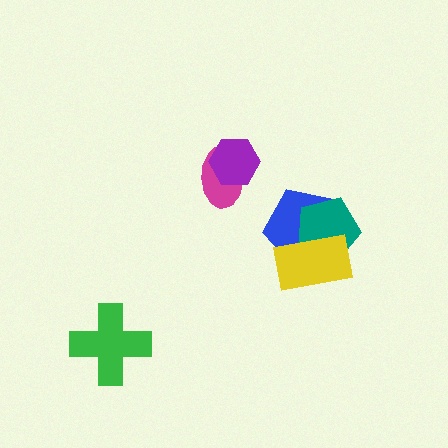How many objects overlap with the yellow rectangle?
2 objects overlap with the yellow rectangle.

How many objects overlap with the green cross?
0 objects overlap with the green cross.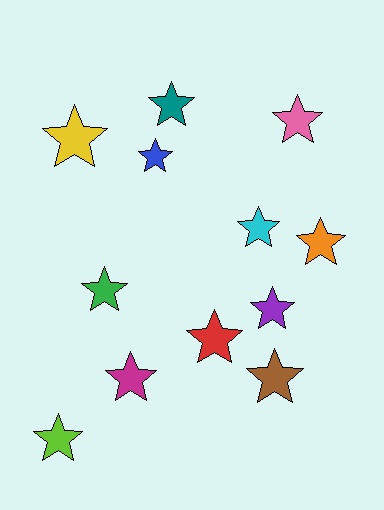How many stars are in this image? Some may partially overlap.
There are 12 stars.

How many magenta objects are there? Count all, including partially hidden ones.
There is 1 magenta object.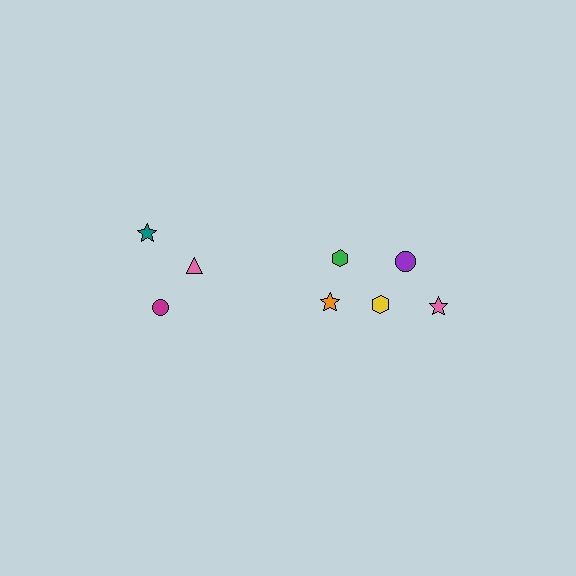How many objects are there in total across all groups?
There are 8 objects.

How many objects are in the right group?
There are 5 objects.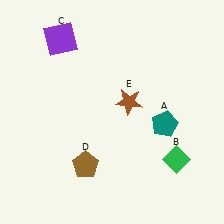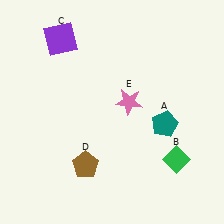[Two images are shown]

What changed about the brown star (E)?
In Image 1, E is brown. In Image 2, it changed to pink.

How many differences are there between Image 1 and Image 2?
There is 1 difference between the two images.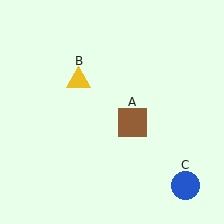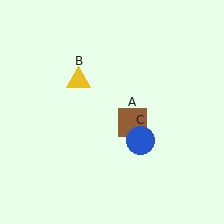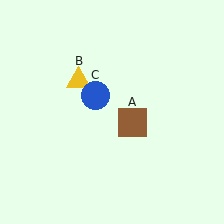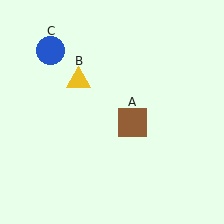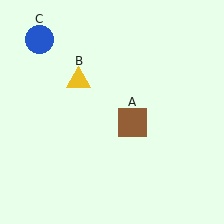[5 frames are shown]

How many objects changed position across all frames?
1 object changed position: blue circle (object C).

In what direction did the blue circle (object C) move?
The blue circle (object C) moved up and to the left.